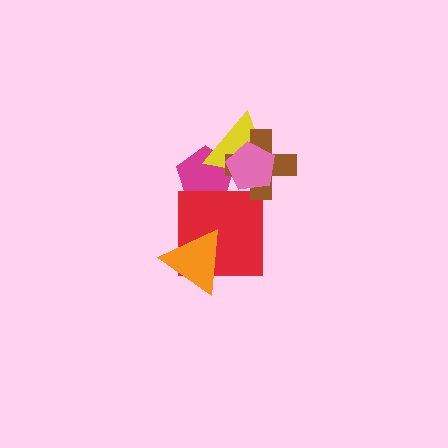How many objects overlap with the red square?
2 objects overlap with the red square.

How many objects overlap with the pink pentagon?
3 objects overlap with the pink pentagon.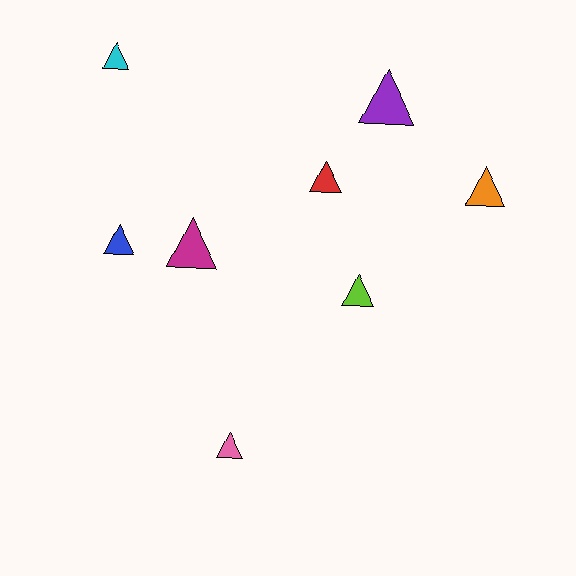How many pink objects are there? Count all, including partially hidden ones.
There is 1 pink object.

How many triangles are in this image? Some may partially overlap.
There are 8 triangles.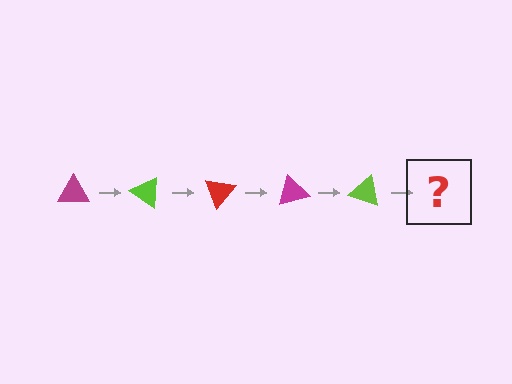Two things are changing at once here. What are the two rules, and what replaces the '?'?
The two rules are that it rotates 35 degrees each step and the color cycles through magenta, lime, and red. The '?' should be a red triangle, rotated 175 degrees from the start.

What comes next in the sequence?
The next element should be a red triangle, rotated 175 degrees from the start.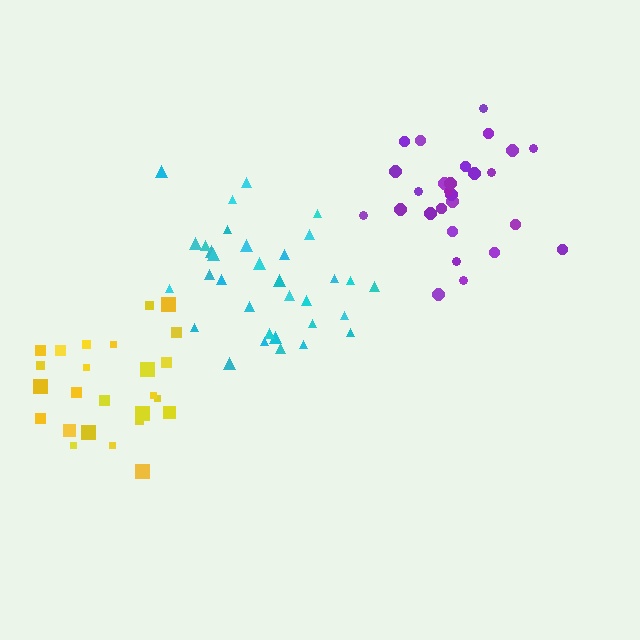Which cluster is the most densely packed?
Purple.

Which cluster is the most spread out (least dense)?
Cyan.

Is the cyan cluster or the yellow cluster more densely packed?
Yellow.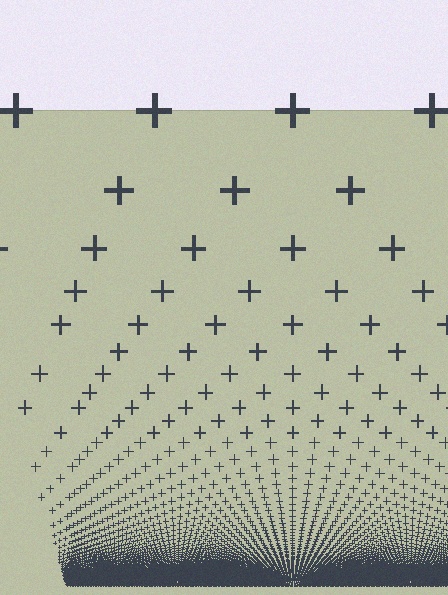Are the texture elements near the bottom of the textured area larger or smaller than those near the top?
Smaller. The gradient is inverted — elements near the bottom are smaller and denser.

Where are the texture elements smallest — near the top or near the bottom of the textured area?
Near the bottom.